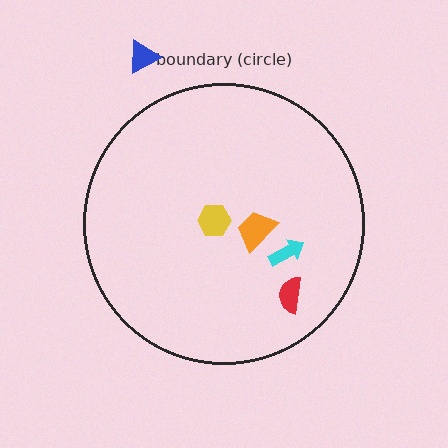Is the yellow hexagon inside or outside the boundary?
Inside.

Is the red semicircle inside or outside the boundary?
Inside.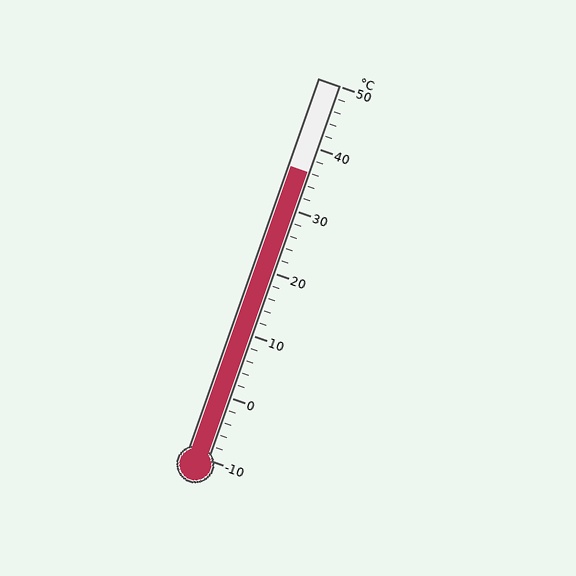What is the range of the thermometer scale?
The thermometer scale ranges from -10°C to 50°C.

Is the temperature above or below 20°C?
The temperature is above 20°C.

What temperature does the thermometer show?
The thermometer shows approximately 36°C.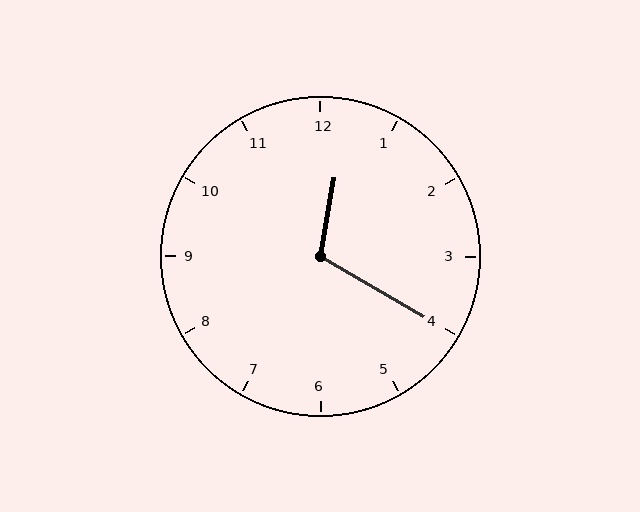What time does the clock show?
12:20.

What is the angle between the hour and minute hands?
Approximately 110 degrees.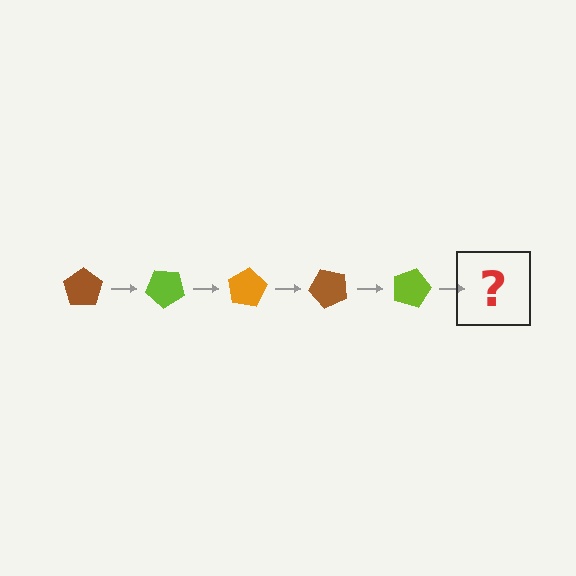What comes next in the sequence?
The next element should be an orange pentagon, rotated 200 degrees from the start.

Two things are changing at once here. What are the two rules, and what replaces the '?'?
The two rules are that it rotates 40 degrees each step and the color cycles through brown, lime, and orange. The '?' should be an orange pentagon, rotated 200 degrees from the start.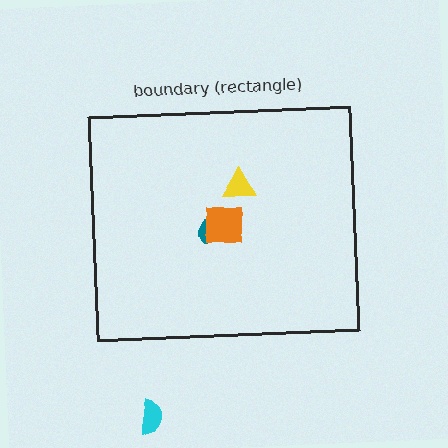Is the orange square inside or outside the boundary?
Inside.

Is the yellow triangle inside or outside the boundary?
Inside.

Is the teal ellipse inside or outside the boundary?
Inside.